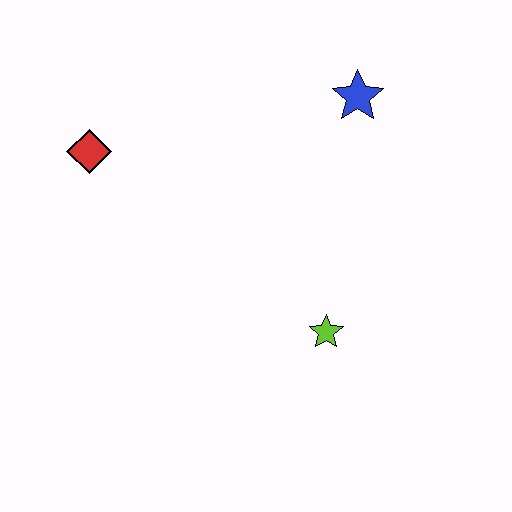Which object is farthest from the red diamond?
The lime star is farthest from the red diamond.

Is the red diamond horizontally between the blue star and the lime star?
No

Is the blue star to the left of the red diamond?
No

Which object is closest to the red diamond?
The blue star is closest to the red diamond.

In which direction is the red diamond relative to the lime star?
The red diamond is to the left of the lime star.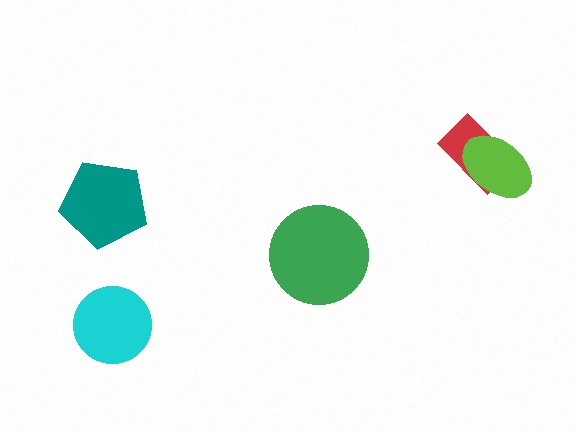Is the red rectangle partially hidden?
Yes, it is partially covered by another shape.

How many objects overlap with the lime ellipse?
1 object overlaps with the lime ellipse.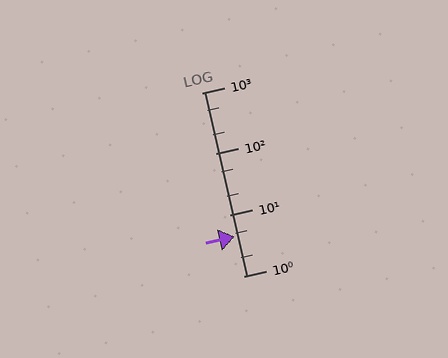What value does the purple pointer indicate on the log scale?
The pointer indicates approximately 4.4.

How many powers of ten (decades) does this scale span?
The scale spans 3 decades, from 1 to 1000.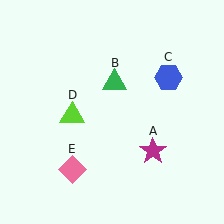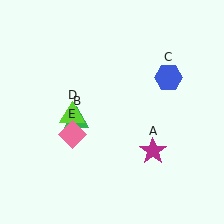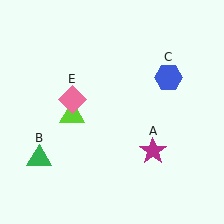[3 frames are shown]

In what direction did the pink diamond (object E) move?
The pink diamond (object E) moved up.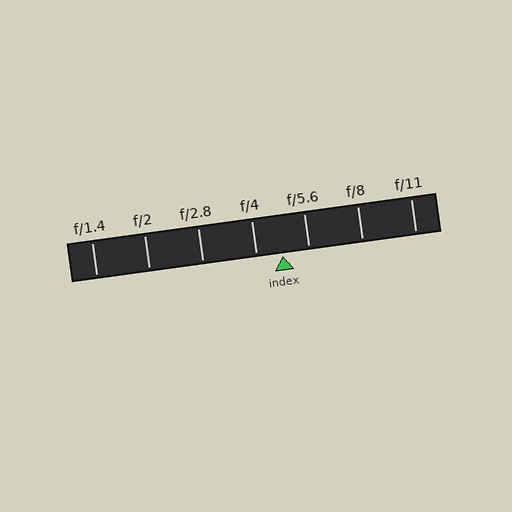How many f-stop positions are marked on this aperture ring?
There are 7 f-stop positions marked.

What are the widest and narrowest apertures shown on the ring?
The widest aperture shown is f/1.4 and the narrowest is f/11.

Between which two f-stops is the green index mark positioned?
The index mark is between f/4 and f/5.6.